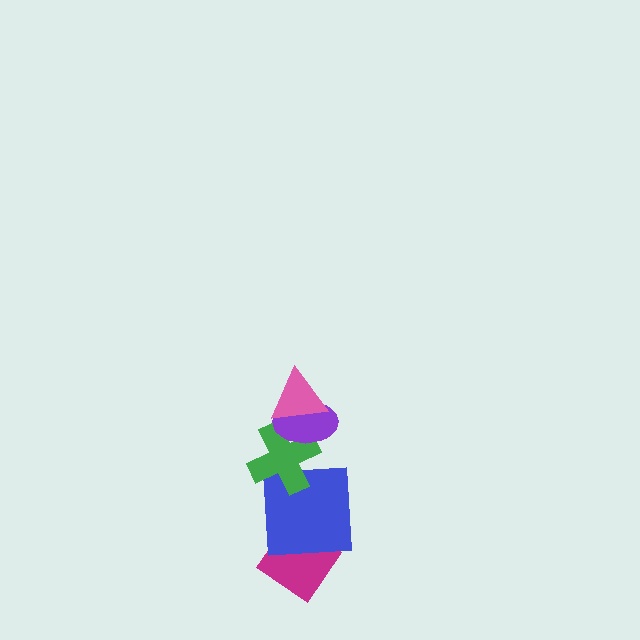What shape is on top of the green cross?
The purple ellipse is on top of the green cross.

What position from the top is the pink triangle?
The pink triangle is 1st from the top.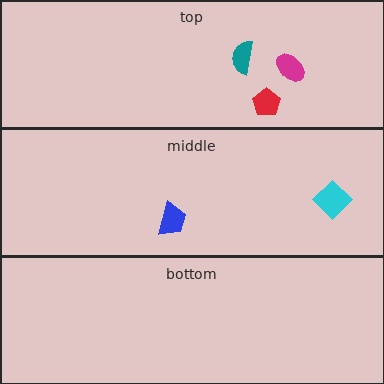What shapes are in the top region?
The magenta ellipse, the red pentagon, the teal semicircle.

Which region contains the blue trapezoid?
The middle region.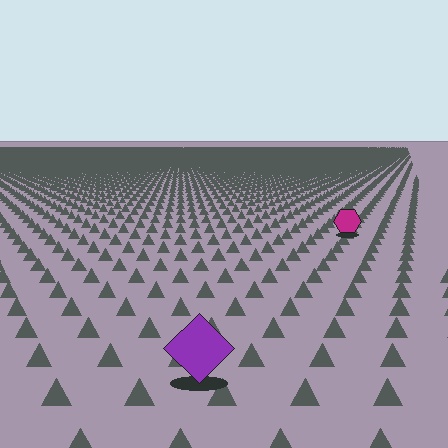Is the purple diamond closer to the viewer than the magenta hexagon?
Yes. The purple diamond is closer — you can tell from the texture gradient: the ground texture is coarser near it.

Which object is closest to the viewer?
The purple diamond is closest. The texture marks near it are larger and more spread out.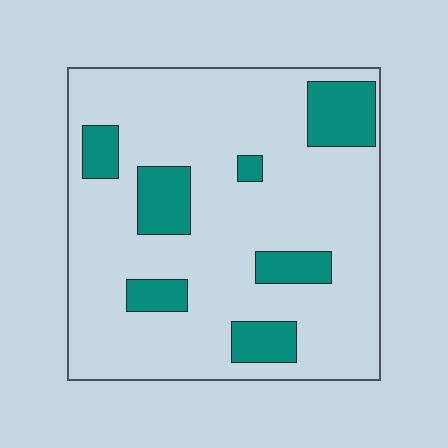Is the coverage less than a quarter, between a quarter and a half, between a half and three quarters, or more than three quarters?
Less than a quarter.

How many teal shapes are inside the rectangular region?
7.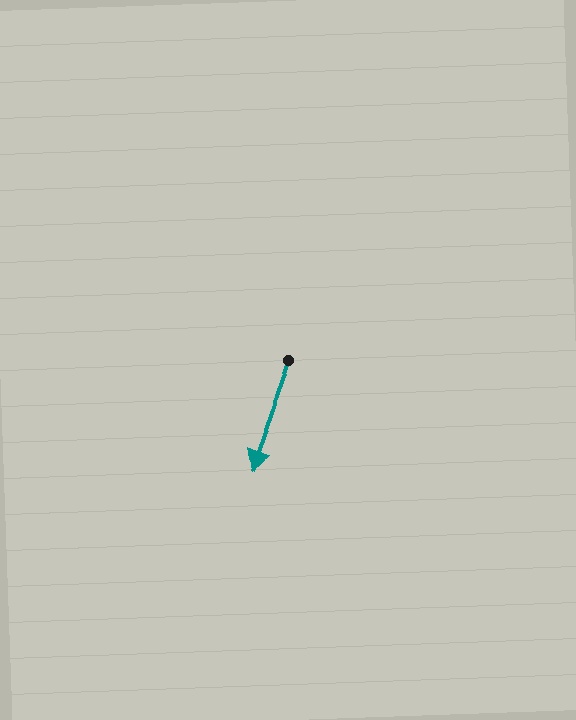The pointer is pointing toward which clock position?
Roughly 7 o'clock.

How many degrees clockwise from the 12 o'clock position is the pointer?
Approximately 200 degrees.